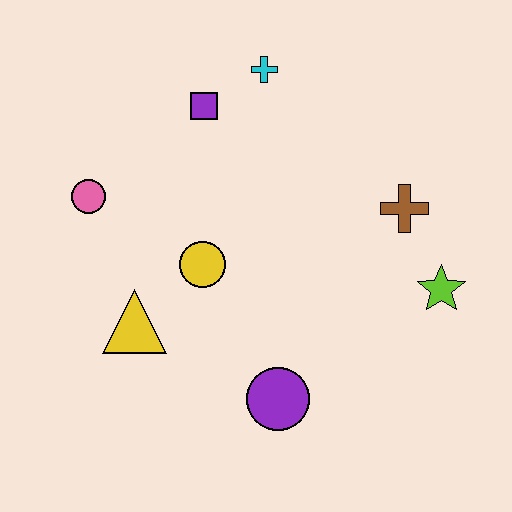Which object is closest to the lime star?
The brown cross is closest to the lime star.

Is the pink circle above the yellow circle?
Yes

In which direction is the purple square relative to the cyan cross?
The purple square is to the left of the cyan cross.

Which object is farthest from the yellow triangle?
The lime star is farthest from the yellow triangle.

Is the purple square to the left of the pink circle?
No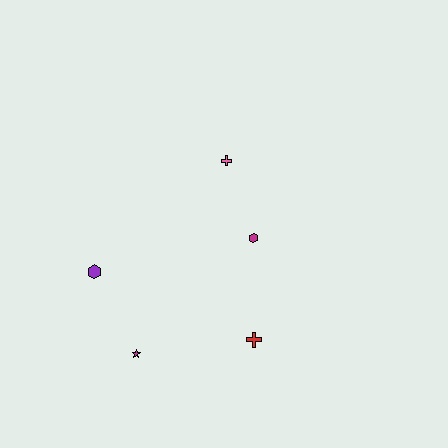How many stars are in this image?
There is 1 star.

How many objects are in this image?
There are 5 objects.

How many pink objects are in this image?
There is 1 pink object.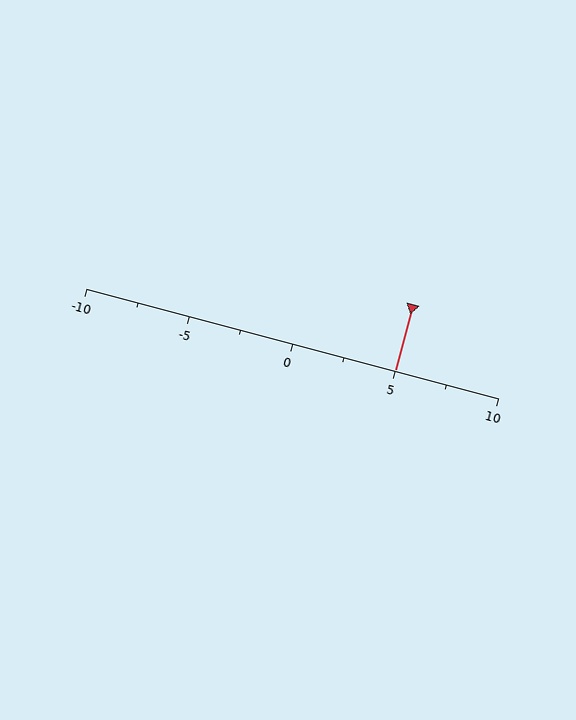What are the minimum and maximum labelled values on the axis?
The axis runs from -10 to 10.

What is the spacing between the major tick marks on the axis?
The major ticks are spaced 5 apart.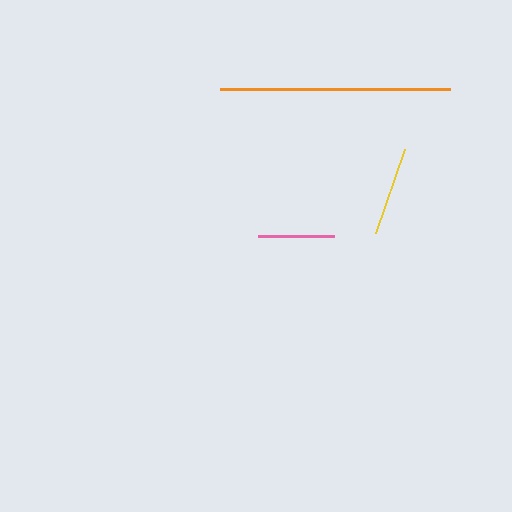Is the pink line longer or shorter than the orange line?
The orange line is longer than the pink line.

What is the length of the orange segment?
The orange segment is approximately 230 pixels long.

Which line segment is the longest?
The orange line is the longest at approximately 230 pixels.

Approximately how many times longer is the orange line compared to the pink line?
The orange line is approximately 3.0 times the length of the pink line.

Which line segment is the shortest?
The pink line is the shortest at approximately 77 pixels.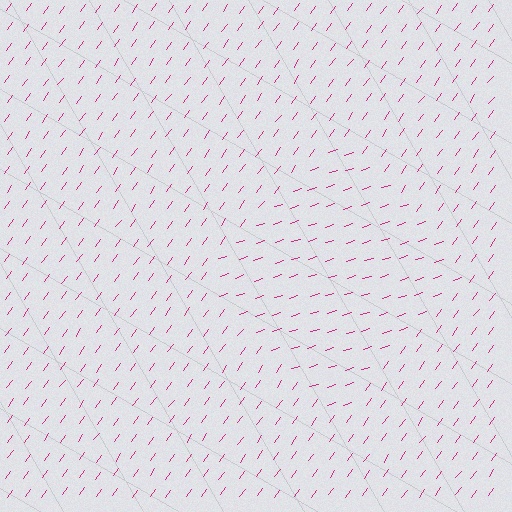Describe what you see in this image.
The image is filled with small magenta line segments. A diamond region in the image has lines oriented differently from the surrounding lines, creating a visible texture boundary.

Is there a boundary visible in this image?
Yes, there is a texture boundary formed by a change in line orientation.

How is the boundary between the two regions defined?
The boundary is defined purely by a change in line orientation (approximately 36 degrees difference). All lines are the same color and thickness.